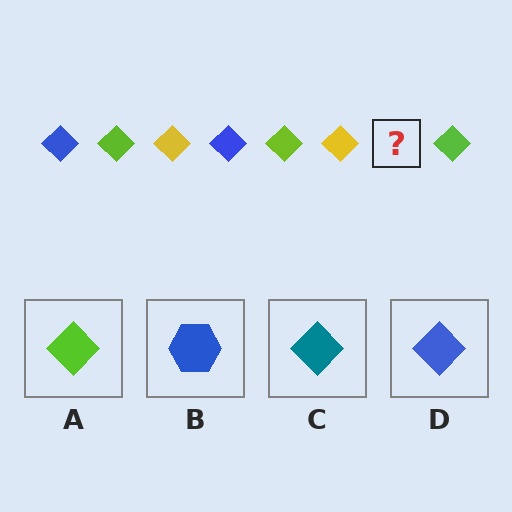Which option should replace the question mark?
Option D.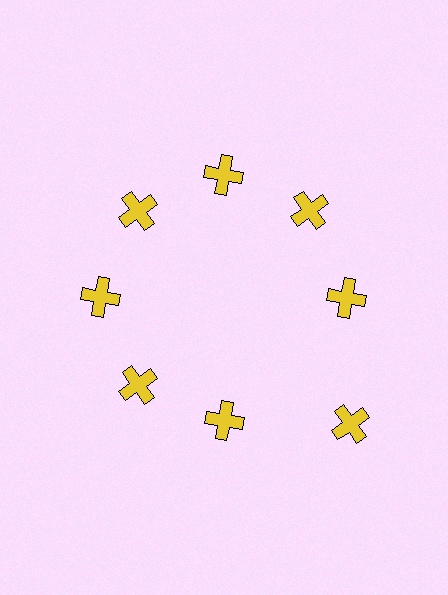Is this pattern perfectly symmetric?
No. The 8 yellow crosses are arranged in a ring, but one element near the 4 o'clock position is pushed outward from the center, breaking the 8-fold rotational symmetry.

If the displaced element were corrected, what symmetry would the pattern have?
It would have 8-fold rotational symmetry — the pattern would map onto itself every 45 degrees.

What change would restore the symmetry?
The symmetry would be restored by moving it inward, back onto the ring so that all 8 crosses sit at equal angles and equal distance from the center.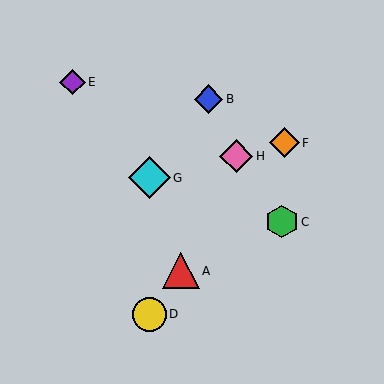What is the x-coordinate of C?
Object C is at x≈282.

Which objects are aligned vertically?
Objects D, G are aligned vertically.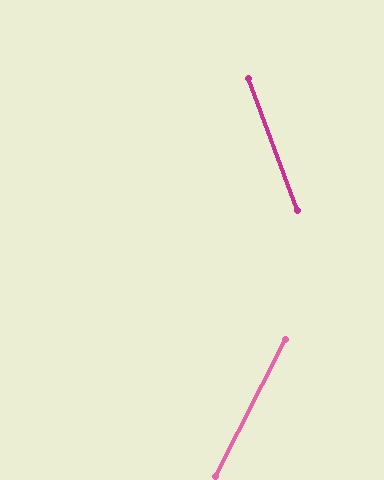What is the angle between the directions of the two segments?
Approximately 48 degrees.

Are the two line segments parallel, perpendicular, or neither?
Neither parallel nor perpendicular — they differ by about 48°.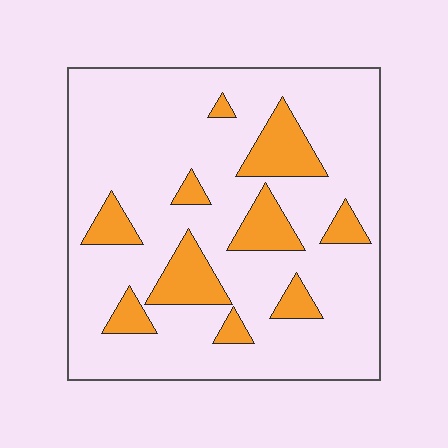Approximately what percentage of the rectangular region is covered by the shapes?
Approximately 20%.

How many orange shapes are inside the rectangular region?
10.